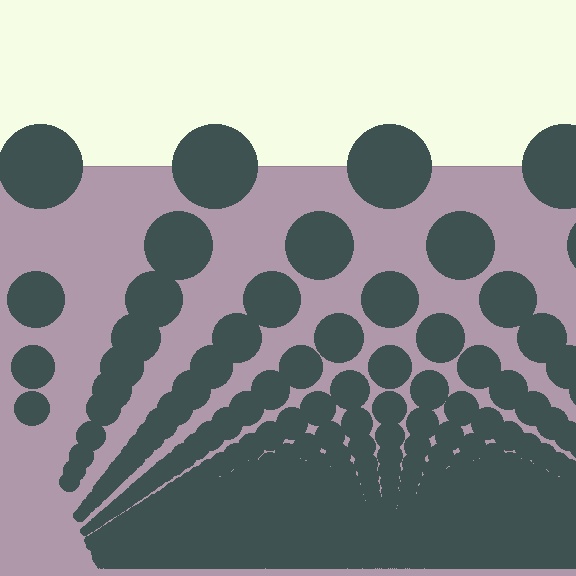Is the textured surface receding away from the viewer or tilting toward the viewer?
The surface appears to tilt toward the viewer. Texture elements get larger and sparser toward the top.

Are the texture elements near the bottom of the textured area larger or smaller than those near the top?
Smaller. The gradient is inverted — elements near the bottom are smaller and denser.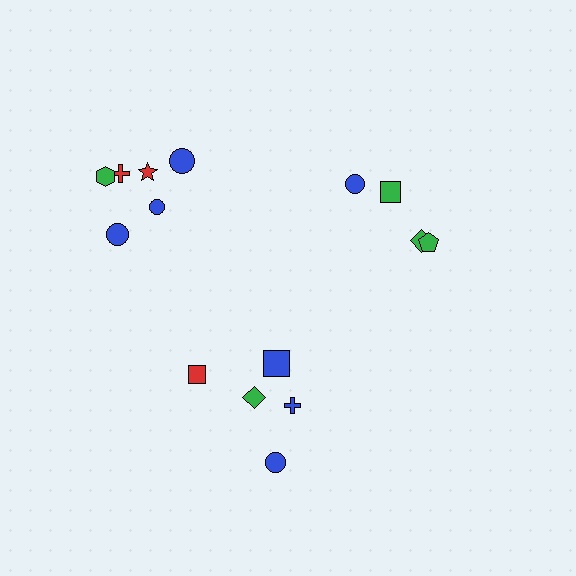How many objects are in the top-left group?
There are 6 objects.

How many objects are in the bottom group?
There are 5 objects.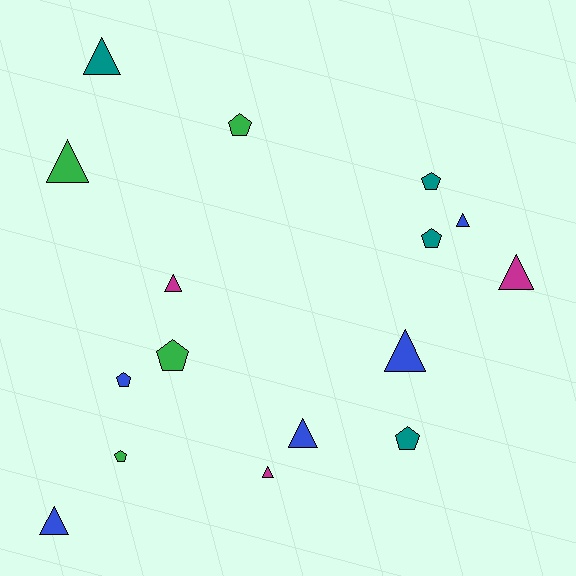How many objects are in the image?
There are 16 objects.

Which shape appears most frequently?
Triangle, with 9 objects.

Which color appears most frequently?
Blue, with 5 objects.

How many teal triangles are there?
There is 1 teal triangle.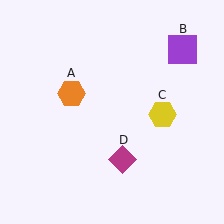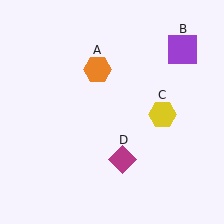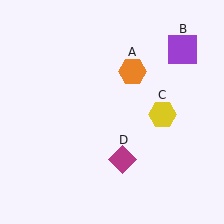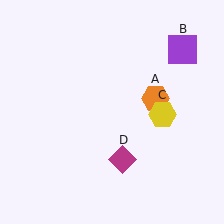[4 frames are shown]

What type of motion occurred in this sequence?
The orange hexagon (object A) rotated clockwise around the center of the scene.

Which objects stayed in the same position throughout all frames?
Purple square (object B) and yellow hexagon (object C) and magenta diamond (object D) remained stationary.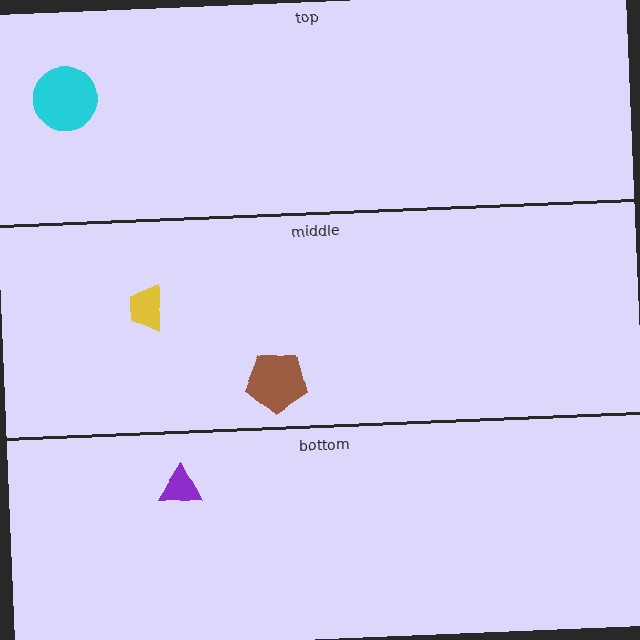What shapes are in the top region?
The cyan circle.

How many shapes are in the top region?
1.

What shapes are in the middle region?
The brown pentagon, the yellow trapezoid.